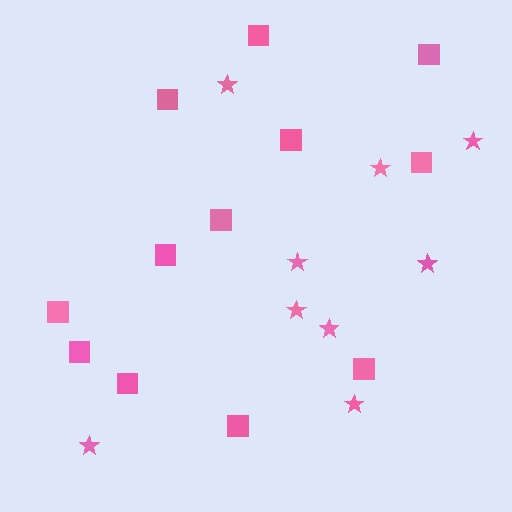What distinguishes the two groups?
There are 2 groups: one group of stars (9) and one group of squares (12).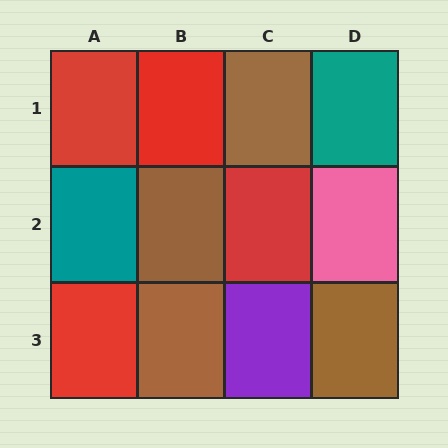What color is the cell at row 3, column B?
Brown.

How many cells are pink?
1 cell is pink.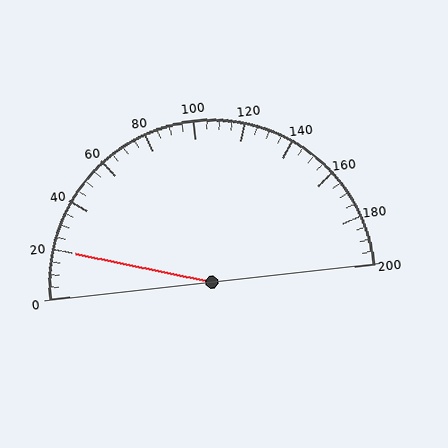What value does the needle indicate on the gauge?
The needle indicates approximately 20.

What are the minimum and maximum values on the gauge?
The gauge ranges from 0 to 200.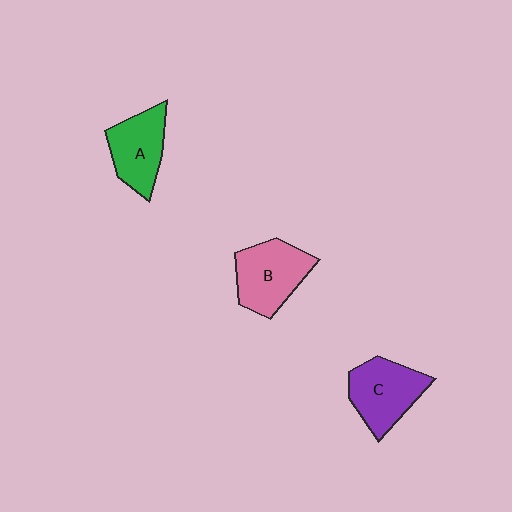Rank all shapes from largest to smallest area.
From largest to smallest: B (pink), C (purple), A (green).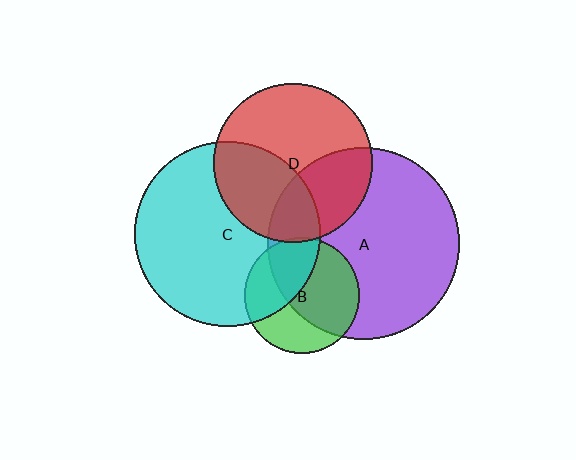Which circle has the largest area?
Circle A (purple).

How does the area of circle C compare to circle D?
Approximately 1.4 times.